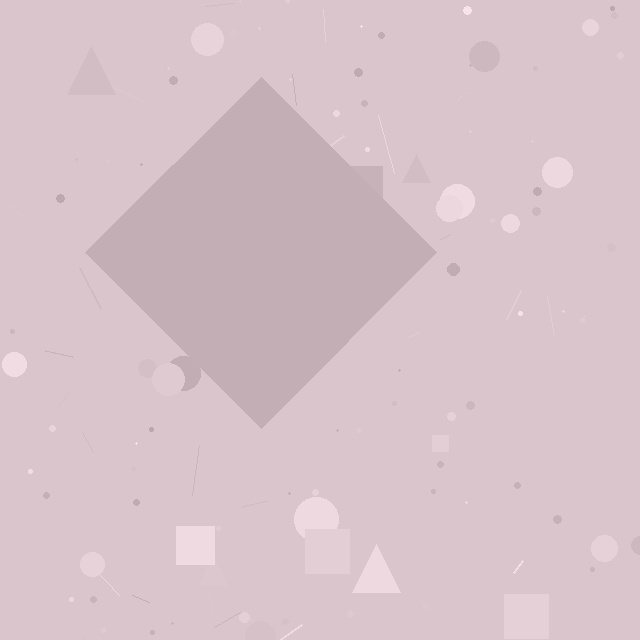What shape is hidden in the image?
A diamond is hidden in the image.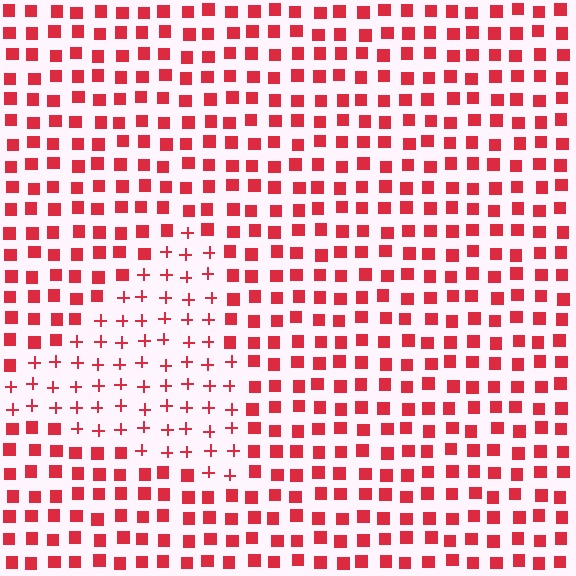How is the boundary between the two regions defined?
The boundary is defined by a change in element shape: plus signs inside vs. squares outside. All elements share the same color and spacing.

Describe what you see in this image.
The image is filled with small red elements arranged in a uniform grid. A triangle-shaped region contains plus signs, while the surrounding area contains squares. The boundary is defined purely by the change in element shape.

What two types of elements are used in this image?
The image uses plus signs inside the triangle region and squares outside it.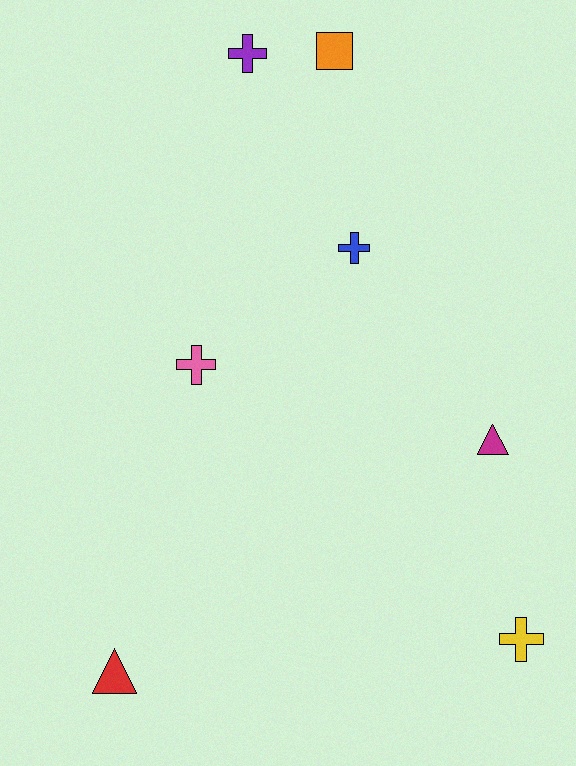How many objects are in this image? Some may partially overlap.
There are 7 objects.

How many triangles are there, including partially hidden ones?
There are 2 triangles.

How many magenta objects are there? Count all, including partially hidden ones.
There is 1 magenta object.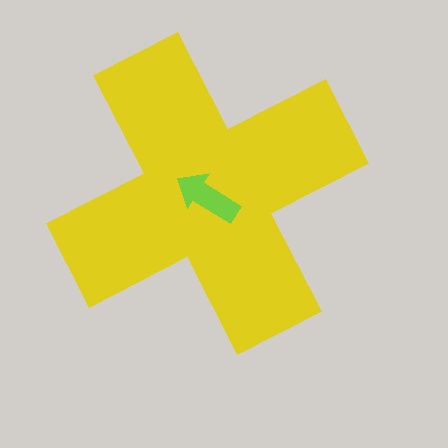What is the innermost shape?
The lime arrow.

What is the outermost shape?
The yellow cross.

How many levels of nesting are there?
2.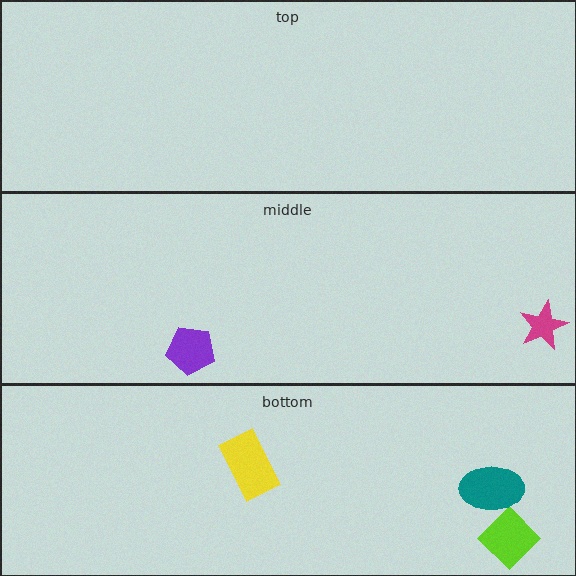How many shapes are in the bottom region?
3.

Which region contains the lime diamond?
The bottom region.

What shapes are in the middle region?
The purple pentagon, the magenta star.